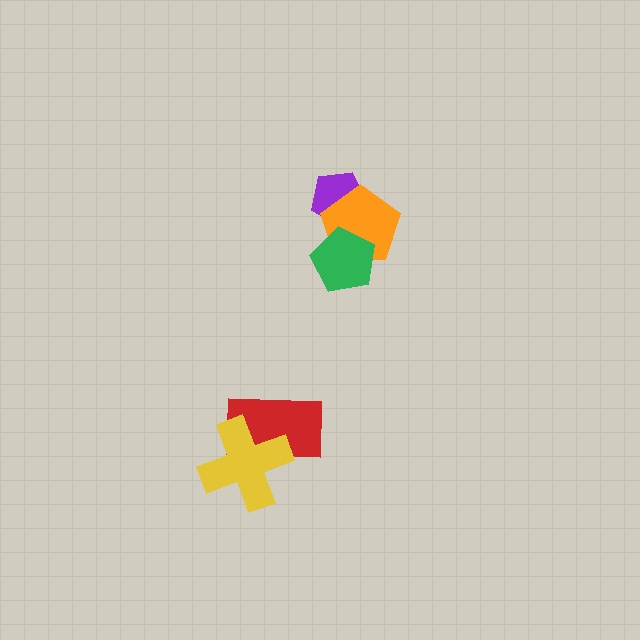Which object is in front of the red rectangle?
The yellow cross is in front of the red rectangle.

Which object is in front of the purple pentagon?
The orange pentagon is in front of the purple pentagon.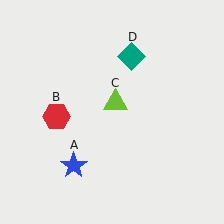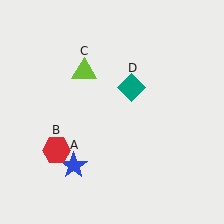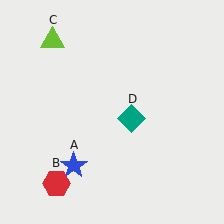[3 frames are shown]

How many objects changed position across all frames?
3 objects changed position: red hexagon (object B), lime triangle (object C), teal diamond (object D).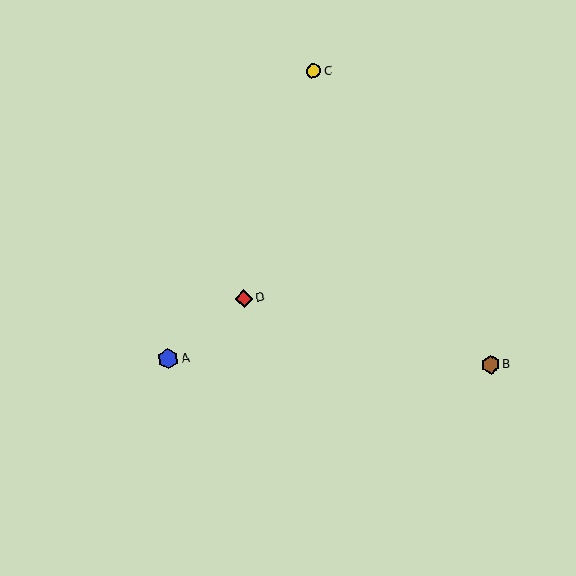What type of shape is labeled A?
Shape A is a blue hexagon.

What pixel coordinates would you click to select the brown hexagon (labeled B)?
Click at (490, 364) to select the brown hexagon B.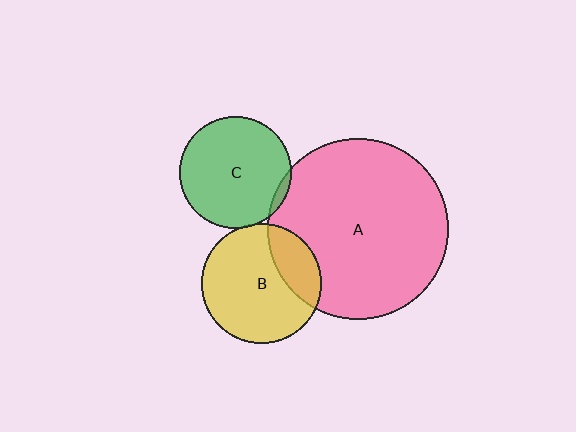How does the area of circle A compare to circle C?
Approximately 2.6 times.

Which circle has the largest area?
Circle A (pink).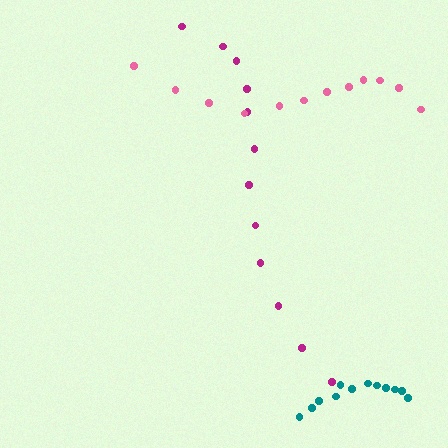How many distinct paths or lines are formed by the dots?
There are 3 distinct paths.